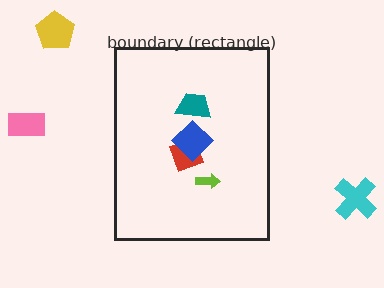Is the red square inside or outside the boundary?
Inside.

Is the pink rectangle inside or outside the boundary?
Outside.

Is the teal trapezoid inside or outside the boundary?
Inside.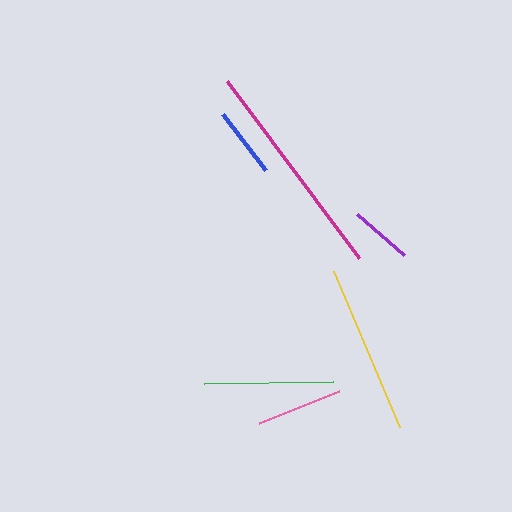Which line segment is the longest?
The magenta line is the longest at approximately 221 pixels.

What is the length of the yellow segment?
The yellow segment is approximately 169 pixels long.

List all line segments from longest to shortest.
From longest to shortest: magenta, yellow, green, pink, blue, purple.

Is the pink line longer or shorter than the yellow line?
The yellow line is longer than the pink line.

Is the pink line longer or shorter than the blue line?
The pink line is longer than the blue line.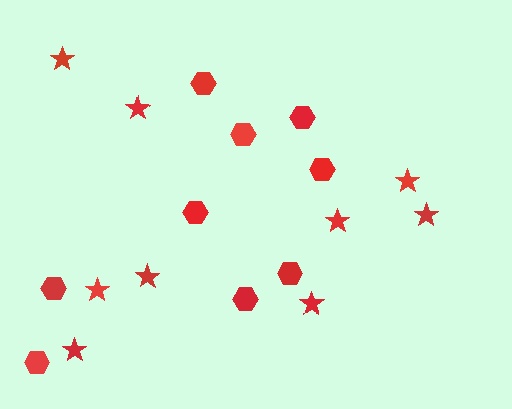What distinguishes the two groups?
There are 2 groups: one group of hexagons (9) and one group of stars (9).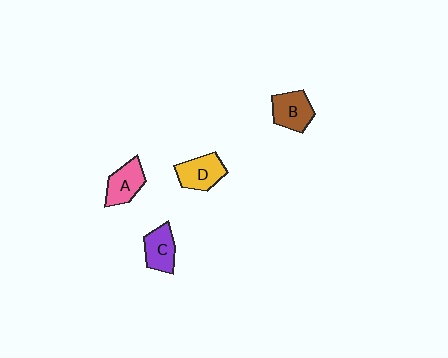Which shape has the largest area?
Shape D (yellow).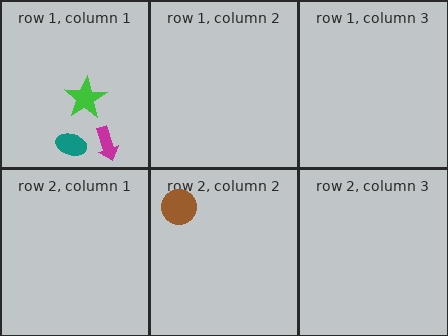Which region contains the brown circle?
The row 2, column 2 region.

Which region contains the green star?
The row 1, column 1 region.